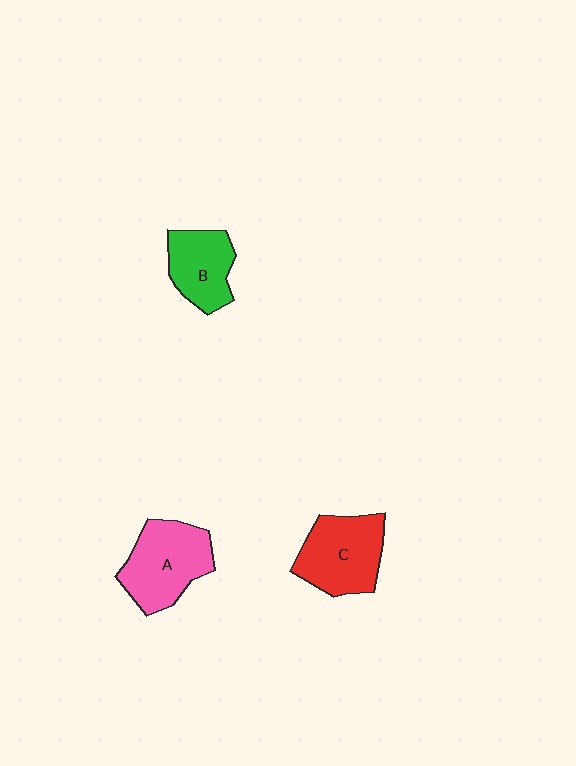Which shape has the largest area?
Shape A (pink).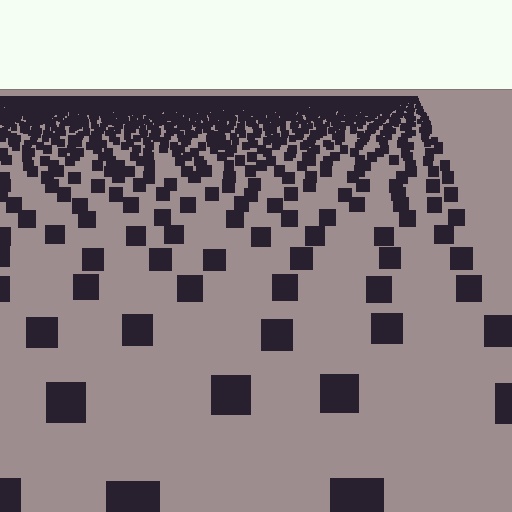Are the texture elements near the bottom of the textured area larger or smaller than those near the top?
Larger. Near the bottom, elements are closer to the viewer and appear at a bigger on-screen size.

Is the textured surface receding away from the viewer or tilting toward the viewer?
The surface is receding away from the viewer. Texture elements get smaller and denser toward the top.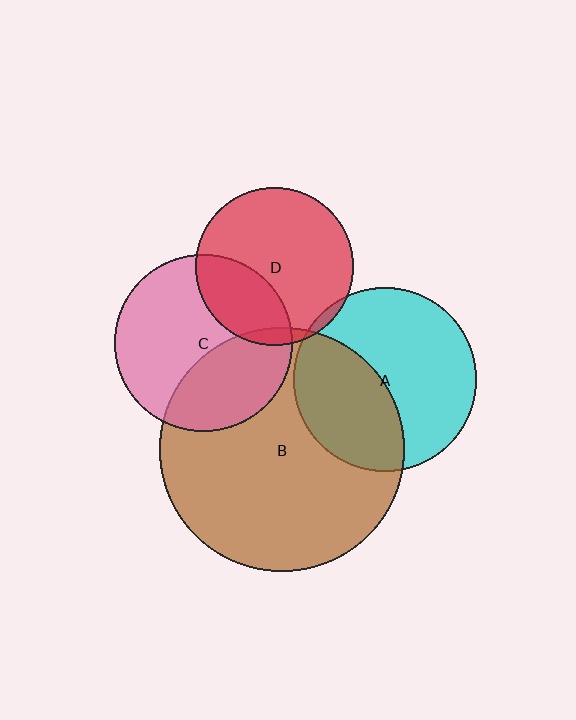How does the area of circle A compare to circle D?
Approximately 1.4 times.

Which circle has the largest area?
Circle B (brown).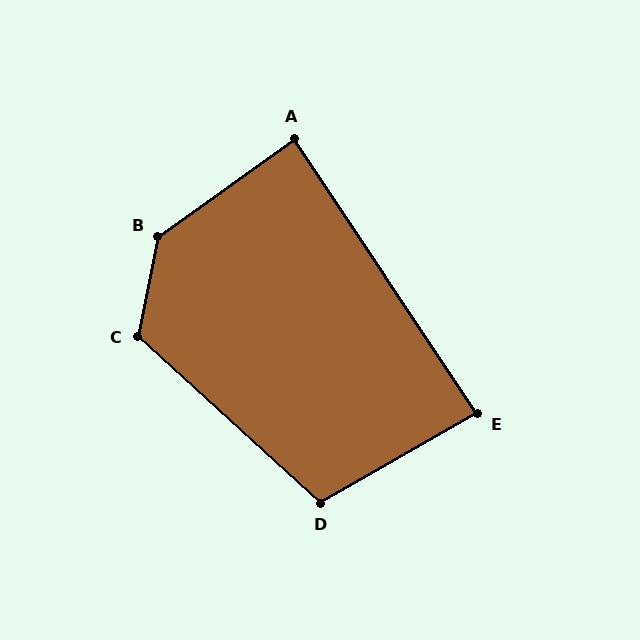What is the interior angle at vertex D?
Approximately 108 degrees (obtuse).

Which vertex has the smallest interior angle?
E, at approximately 86 degrees.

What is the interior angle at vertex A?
Approximately 88 degrees (approximately right).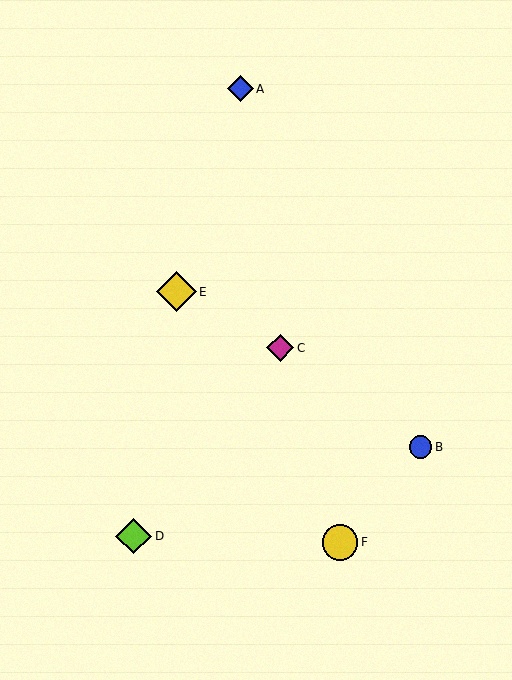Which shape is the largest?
The yellow diamond (labeled E) is the largest.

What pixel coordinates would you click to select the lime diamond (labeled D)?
Click at (134, 536) to select the lime diamond D.